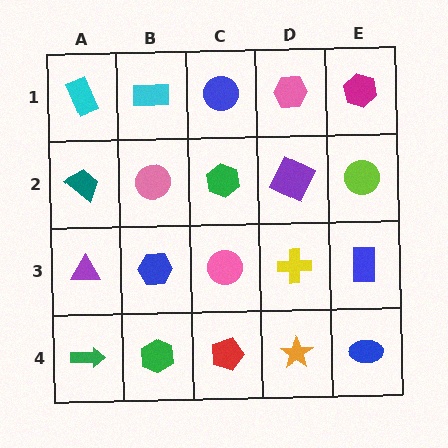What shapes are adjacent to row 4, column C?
A pink circle (row 3, column C), a green hexagon (row 4, column B), an orange star (row 4, column D).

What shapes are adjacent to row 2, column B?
A cyan rectangle (row 1, column B), a blue hexagon (row 3, column B), a teal trapezoid (row 2, column A), a green hexagon (row 2, column C).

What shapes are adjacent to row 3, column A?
A teal trapezoid (row 2, column A), a green arrow (row 4, column A), a blue hexagon (row 3, column B).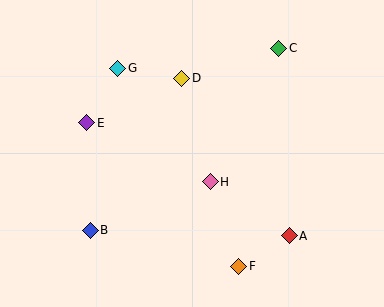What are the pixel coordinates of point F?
Point F is at (239, 266).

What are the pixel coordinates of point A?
Point A is at (289, 236).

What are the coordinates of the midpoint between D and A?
The midpoint between D and A is at (235, 157).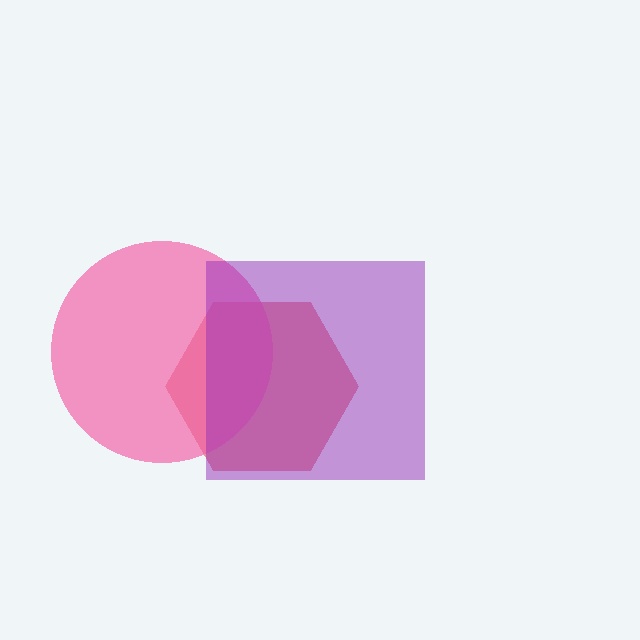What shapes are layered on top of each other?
The layered shapes are: a red hexagon, a pink circle, a purple square.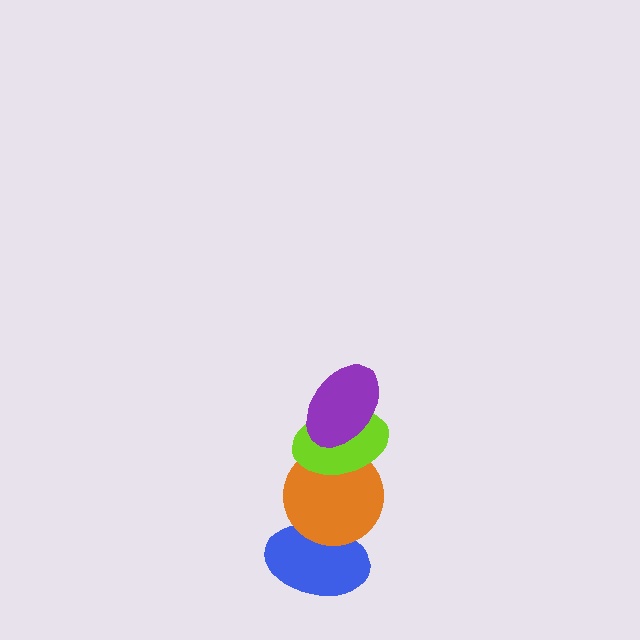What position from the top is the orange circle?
The orange circle is 3rd from the top.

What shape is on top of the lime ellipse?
The purple ellipse is on top of the lime ellipse.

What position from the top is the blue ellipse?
The blue ellipse is 4th from the top.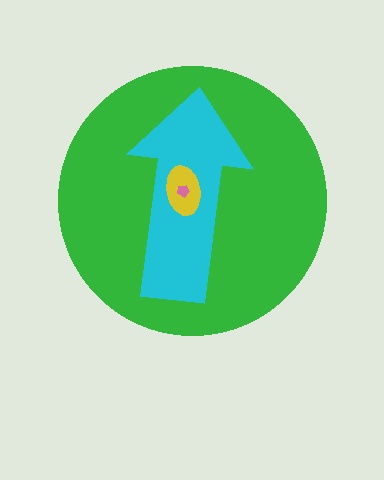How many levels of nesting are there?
4.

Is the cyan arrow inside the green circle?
Yes.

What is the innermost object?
The pink pentagon.